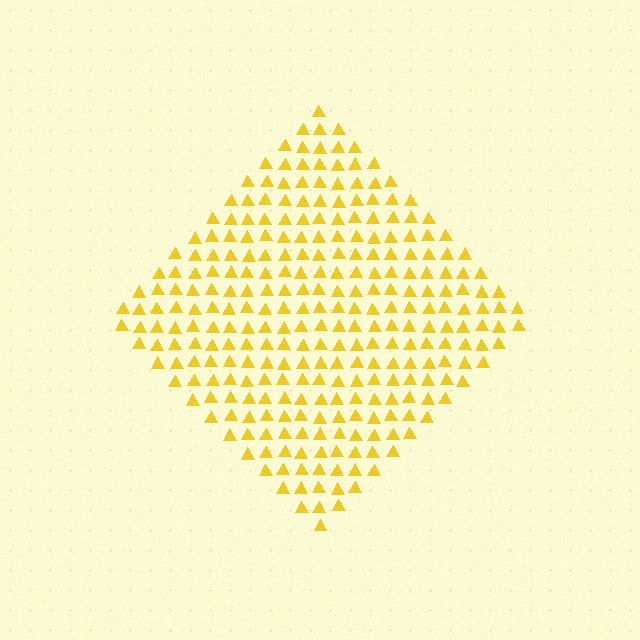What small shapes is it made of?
It is made of small triangles.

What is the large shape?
The large shape is a diamond.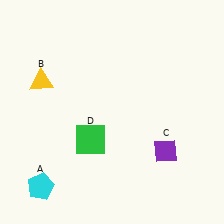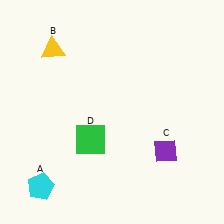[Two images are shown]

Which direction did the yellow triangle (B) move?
The yellow triangle (B) moved up.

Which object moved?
The yellow triangle (B) moved up.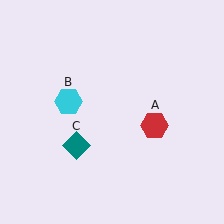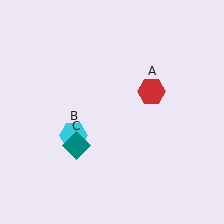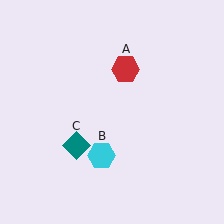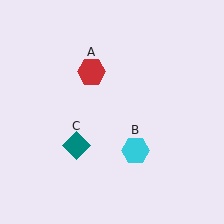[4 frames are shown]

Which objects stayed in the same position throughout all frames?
Teal diamond (object C) remained stationary.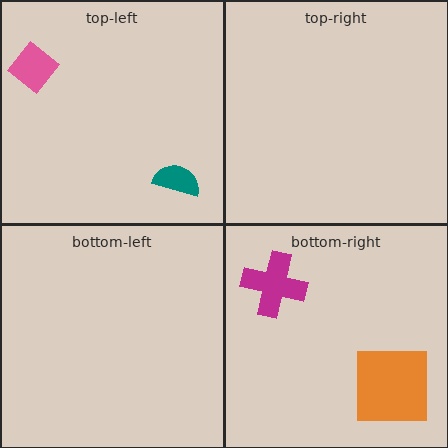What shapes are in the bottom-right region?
The magenta cross, the orange square.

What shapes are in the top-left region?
The pink diamond, the teal semicircle.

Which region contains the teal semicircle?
The top-left region.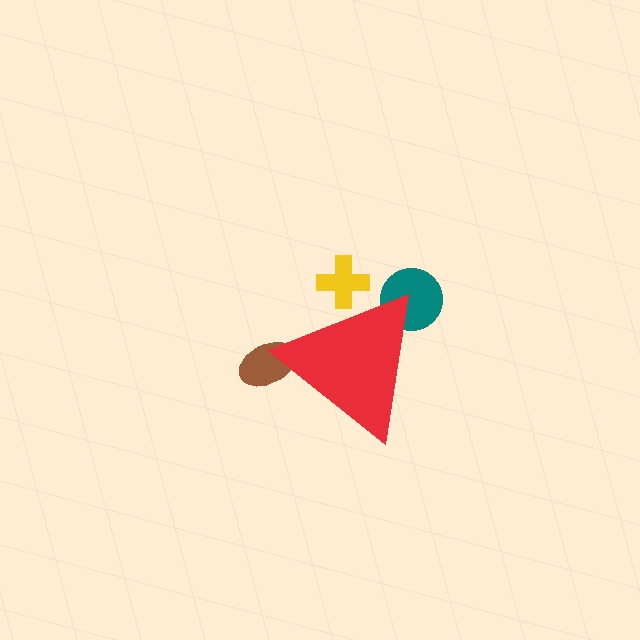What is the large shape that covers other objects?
A red triangle.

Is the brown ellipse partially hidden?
Yes, the brown ellipse is partially hidden behind the red triangle.